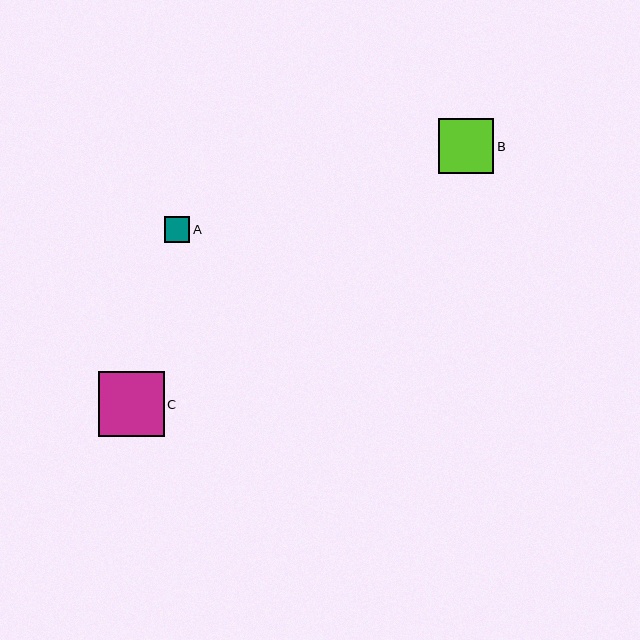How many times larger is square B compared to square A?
Square B is approximately 2.1 times the size of square A.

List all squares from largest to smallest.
From largest to smallest: C, B, A.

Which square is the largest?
Square C is the largest with a size of approximately 65 pixels.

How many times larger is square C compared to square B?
Square C is approximately 1.2 times the size of square B.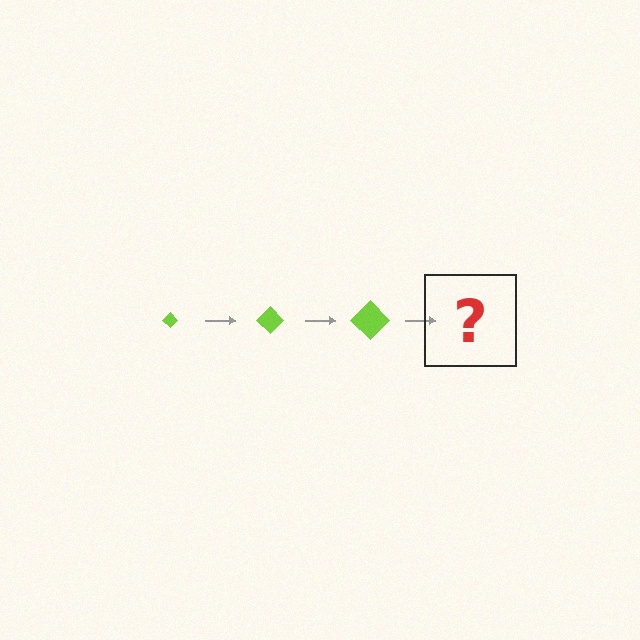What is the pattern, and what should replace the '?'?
The pattern is that the diamond gets progressively larger each step. The '?' should be a lime diamond, larger than the previous one.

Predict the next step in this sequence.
The next step is a lime diamond, larger than the previous one.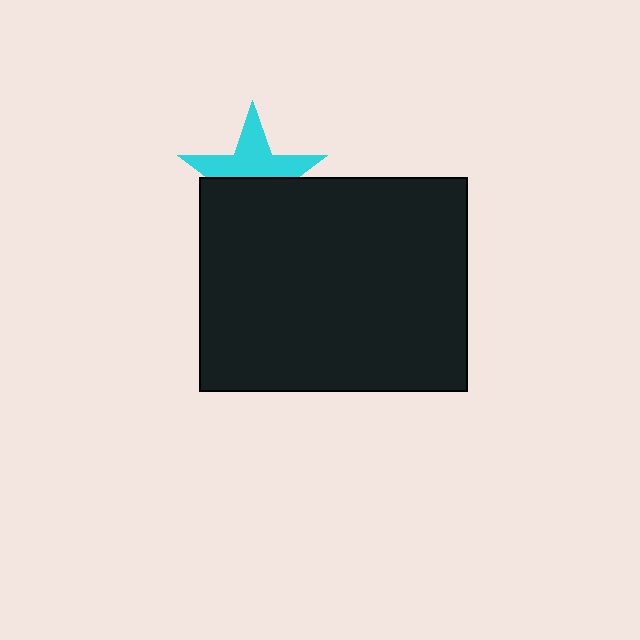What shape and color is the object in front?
The object in front is a black rectangle.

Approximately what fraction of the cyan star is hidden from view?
Roughly 49% of the cyan star is hidden behind the black rectangle.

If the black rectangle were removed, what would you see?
You would see the complete cyan star.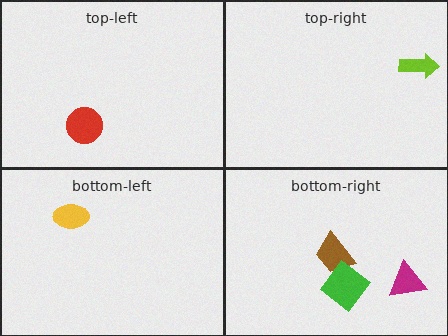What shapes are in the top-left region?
The red circle.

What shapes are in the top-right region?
The lime arrow.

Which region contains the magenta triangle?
The bottom-right region.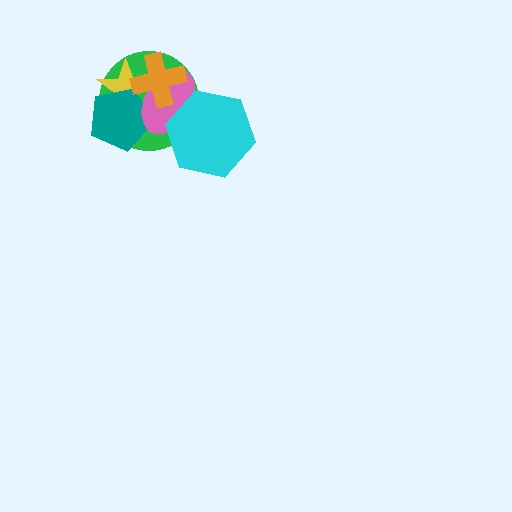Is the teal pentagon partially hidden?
Yes, it is partially covered by another shape.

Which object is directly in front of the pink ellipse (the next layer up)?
The orange cross is directly in front of the pink ellipse.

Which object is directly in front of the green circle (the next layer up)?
The yellow star is directly in front of the green circle.